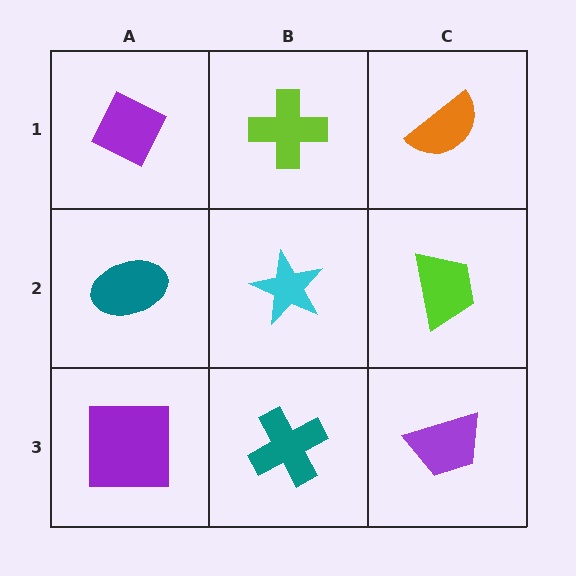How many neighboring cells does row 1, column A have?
2.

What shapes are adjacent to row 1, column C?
A lime trapezoid (row 2, column C), a lime cross (row 1, column B).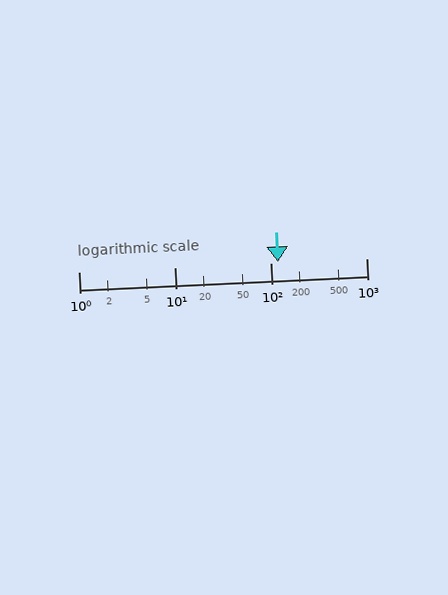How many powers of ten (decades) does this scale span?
The scale spans 3 decades, from 1 to 1000.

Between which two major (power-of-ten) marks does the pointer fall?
The pointer is between 100 and 1000.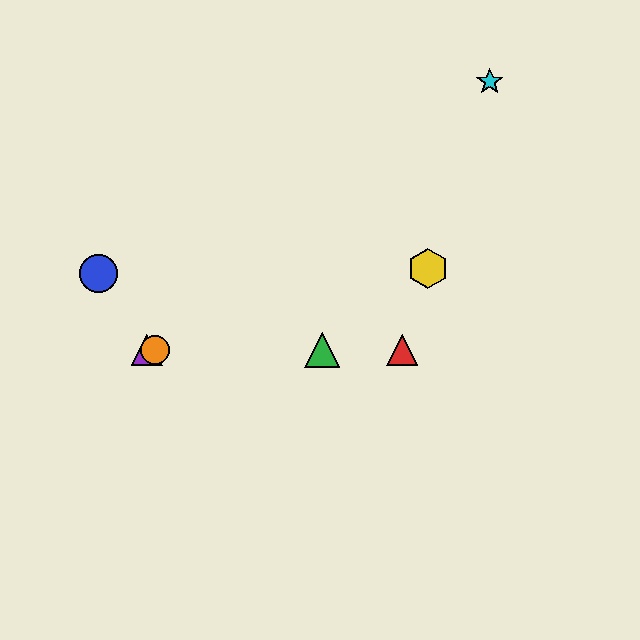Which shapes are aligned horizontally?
The red triangle, the green triangle, the purple triangle, the orange circle are aligned horizontally.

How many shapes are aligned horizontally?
4 shapes (the red triangle, the green triangle, the purple triangle, the orange circle) are aligned horizontally.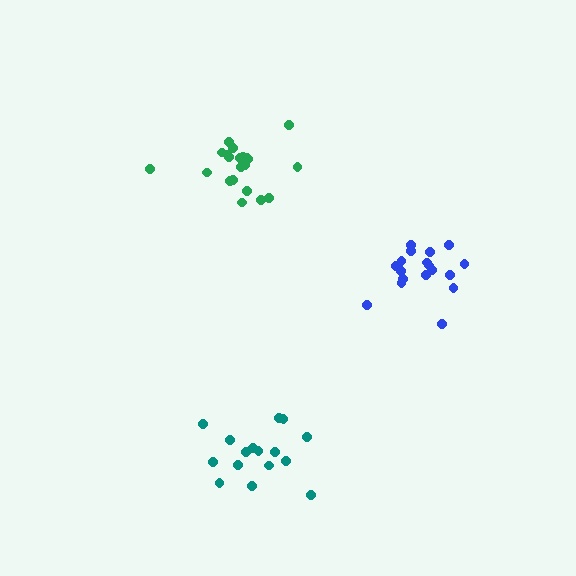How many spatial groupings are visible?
There are 3 spatial groupings.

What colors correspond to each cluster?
The clusters are colored: green, blue, teal.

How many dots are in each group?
Group 1: 21 dots, Group 2: 18 dots, Group 3: 16 dots (55 total).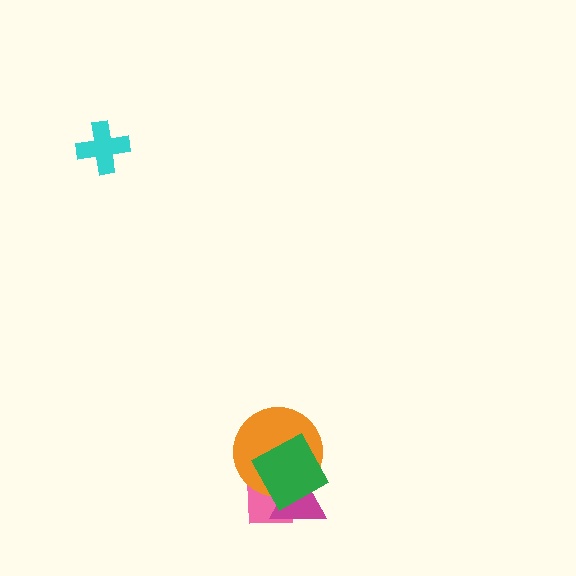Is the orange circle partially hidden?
Yes, it is partially covered by another shape.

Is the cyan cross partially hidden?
No, no other shape covers it.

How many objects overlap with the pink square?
3 objects overlap with the pink square.